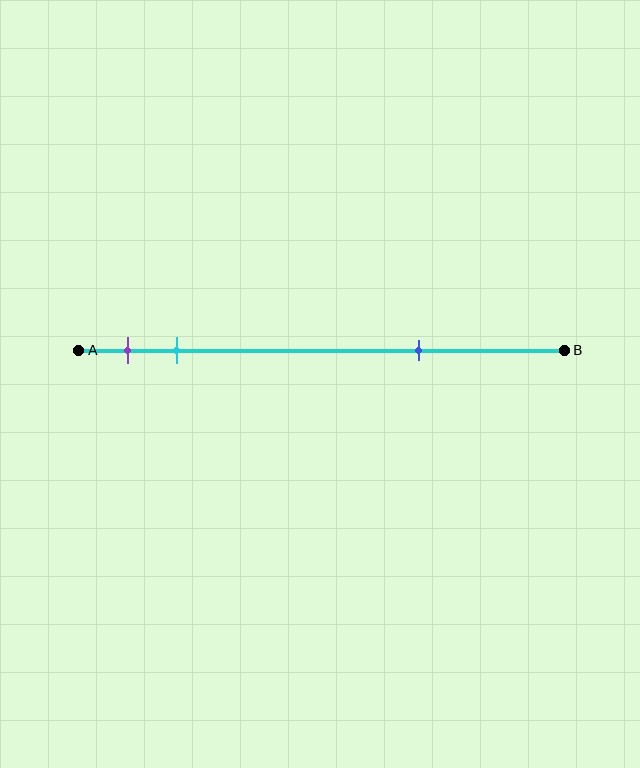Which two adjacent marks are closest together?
The purple and cyan marks are the closest adjacent pair.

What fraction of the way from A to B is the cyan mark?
The cyan mark is approximately 20% (0.2) of the way from A to B.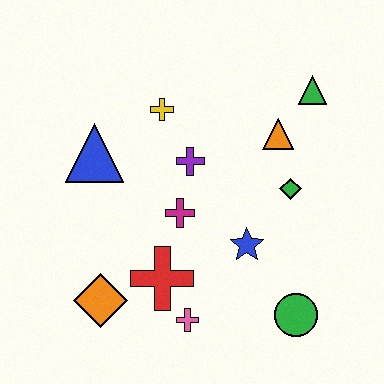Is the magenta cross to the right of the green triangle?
No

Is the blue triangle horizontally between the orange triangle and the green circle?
No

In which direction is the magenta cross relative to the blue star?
The magenta cross is to the left of the blue star.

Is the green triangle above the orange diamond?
Yes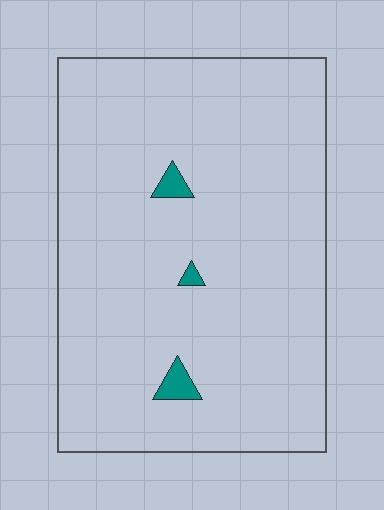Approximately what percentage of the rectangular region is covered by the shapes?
Approximately 0%.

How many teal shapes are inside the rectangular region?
3.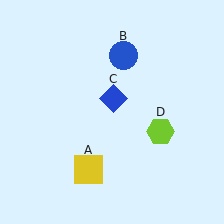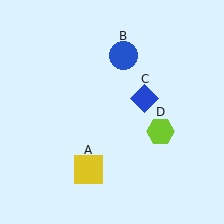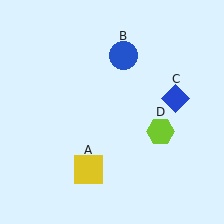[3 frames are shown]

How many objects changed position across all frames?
1 object changed position: blue diamond (object C).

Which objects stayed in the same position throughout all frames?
Yellow square (object A) and blue circle (object B) and lime hexagon (object D) remained stationary.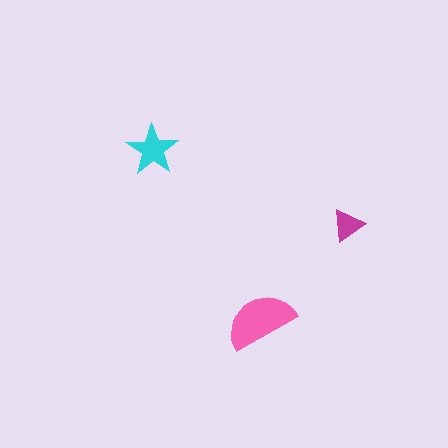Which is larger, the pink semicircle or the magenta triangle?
The pink semicircle.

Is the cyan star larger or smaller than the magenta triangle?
Larger.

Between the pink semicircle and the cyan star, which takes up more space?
The pink semicircle.